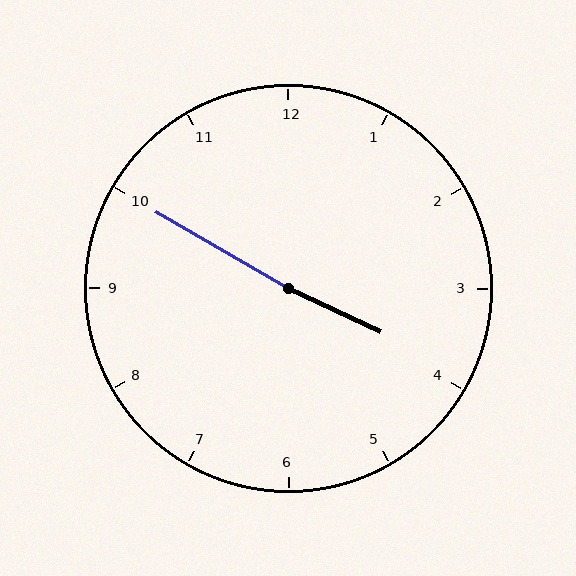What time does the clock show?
3:50.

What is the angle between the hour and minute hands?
Approximately 175 degrees.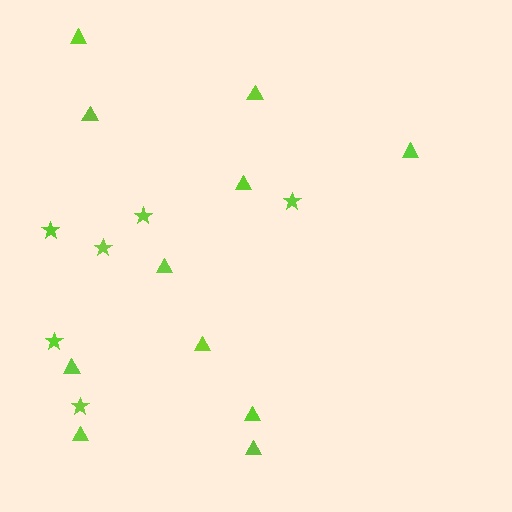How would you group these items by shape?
There are 2 groups: one group of stars (6) and one group of triangles (11).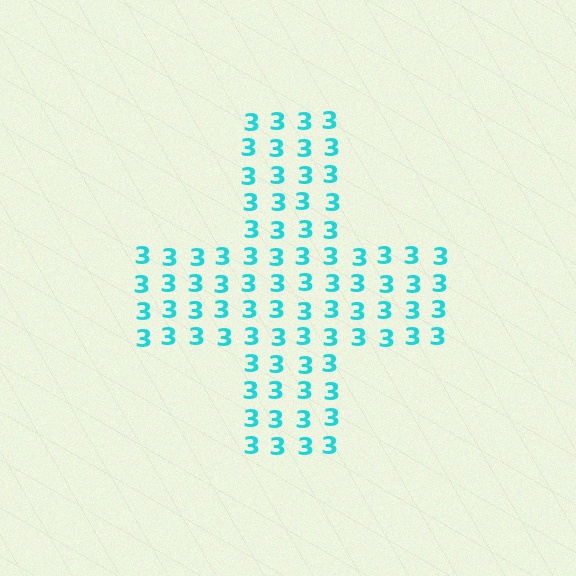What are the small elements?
The small elements are digit 3's.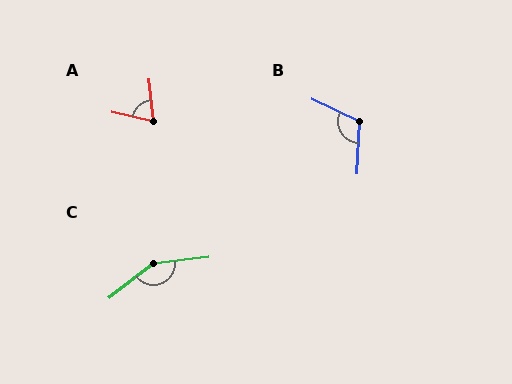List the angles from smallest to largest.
A (70°), B (113°), C (149°).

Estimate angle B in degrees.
Approximately 113 degrees.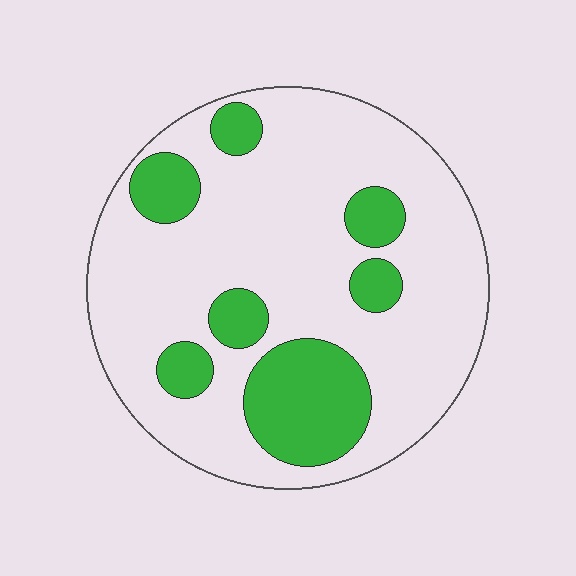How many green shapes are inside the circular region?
7.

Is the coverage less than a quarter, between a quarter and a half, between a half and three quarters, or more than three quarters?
Less than a quarter.